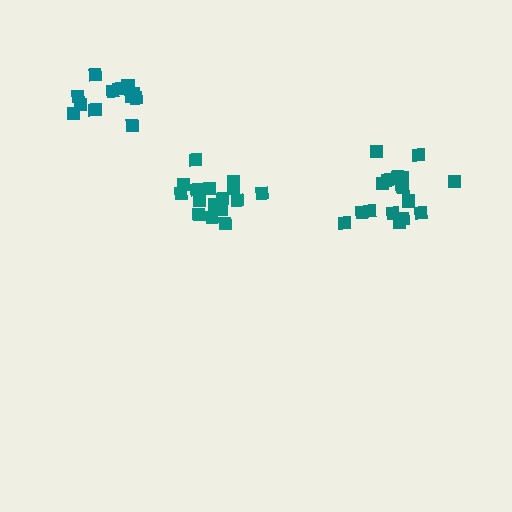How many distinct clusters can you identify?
There are 3 distinct clusters.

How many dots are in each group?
Group 1: 17 dots, Group 2: 12 dots, Group 3: 18 dots (47 total).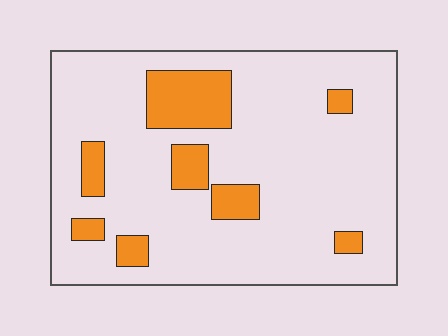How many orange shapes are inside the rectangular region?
8.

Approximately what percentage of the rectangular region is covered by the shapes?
Approximately 15%.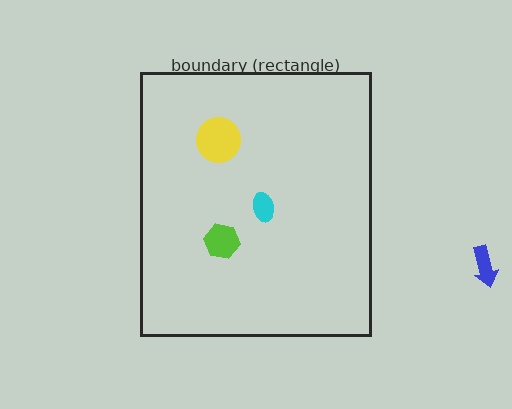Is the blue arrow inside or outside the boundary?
Outside.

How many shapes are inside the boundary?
3 inside, 1 outside.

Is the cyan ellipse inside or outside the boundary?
Inside.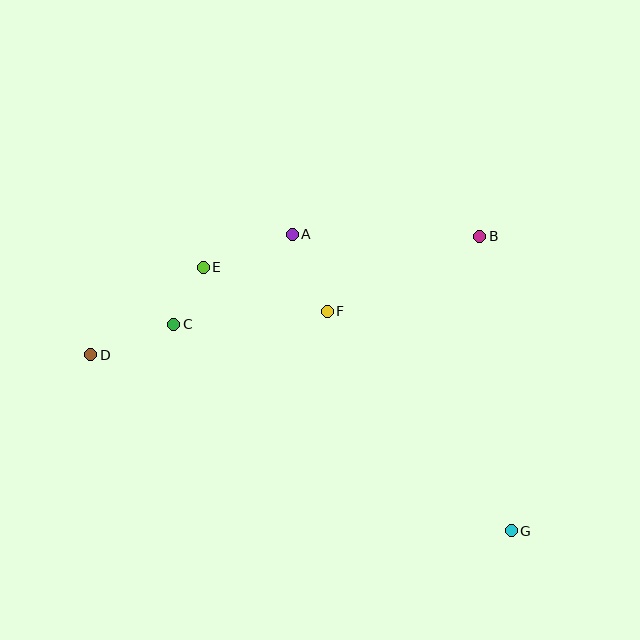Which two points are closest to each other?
Points C and E are closest to each other.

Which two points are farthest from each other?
Points D and G are farthest from each other.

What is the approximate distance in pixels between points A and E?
The distance between A and E is approximately 95 pixels.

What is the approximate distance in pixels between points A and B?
The distance between A and B is approximately 188 pixels.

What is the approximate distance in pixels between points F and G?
The distance between F and G is approximately 286 pixels.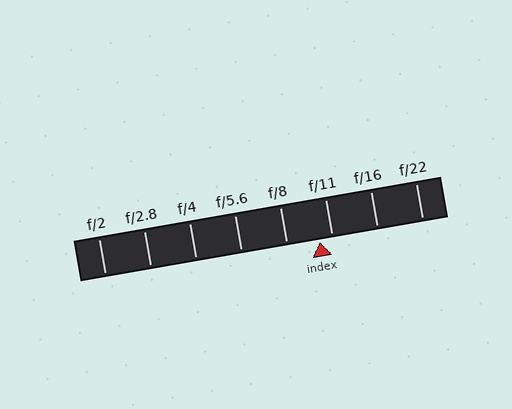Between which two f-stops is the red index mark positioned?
The index mark is between f/8 and f/11.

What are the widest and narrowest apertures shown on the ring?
The widest aperture shown is f/2 and the narrowest is f/22.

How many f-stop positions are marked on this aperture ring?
There are 8 f-stop positions marked.